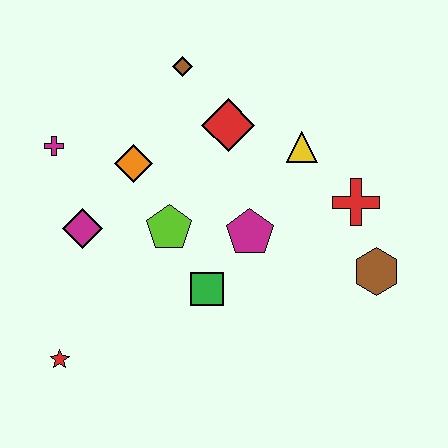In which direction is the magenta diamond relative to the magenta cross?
The magenta diamond is below the magenta cross.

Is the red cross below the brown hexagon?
No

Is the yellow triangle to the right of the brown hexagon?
No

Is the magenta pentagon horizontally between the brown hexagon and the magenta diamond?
Yes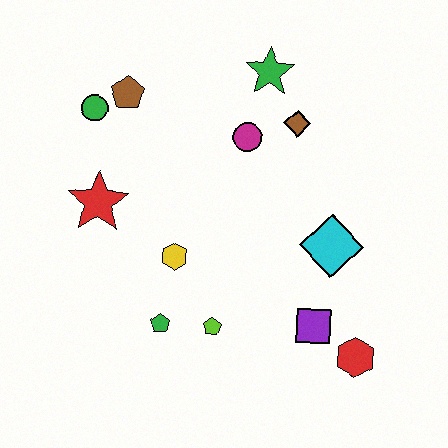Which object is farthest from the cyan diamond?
The green circle is farthest from the cyan diamond.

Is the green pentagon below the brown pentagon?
Yes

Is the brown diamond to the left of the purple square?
Yes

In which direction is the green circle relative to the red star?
The green circle is above the red star.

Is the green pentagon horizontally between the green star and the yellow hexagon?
No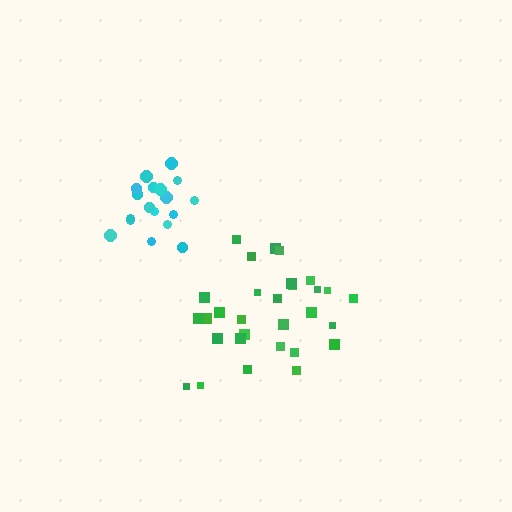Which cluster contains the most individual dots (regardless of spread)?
Green (31).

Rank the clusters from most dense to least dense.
cyan, green.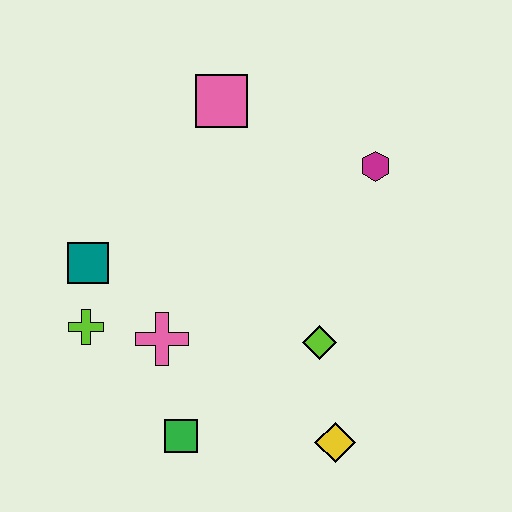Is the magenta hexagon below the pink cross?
No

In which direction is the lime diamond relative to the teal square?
The lime diamond is to the right of the teal square.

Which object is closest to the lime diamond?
The yellow diamond is closest to the lime diamond.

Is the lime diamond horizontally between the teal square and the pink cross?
No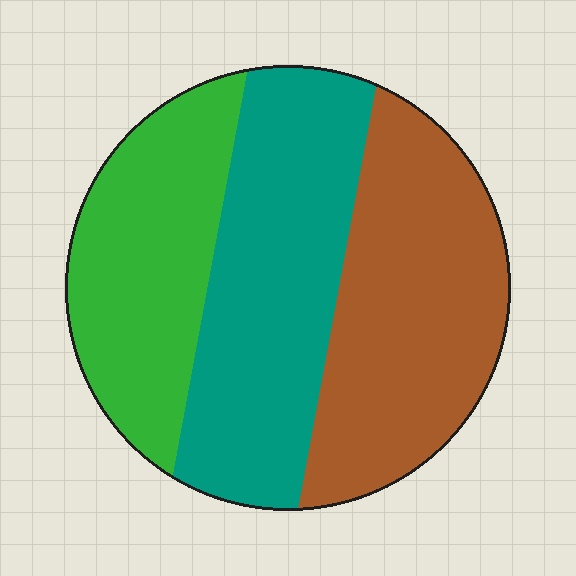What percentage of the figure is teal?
Teal covers around 35% of the figure.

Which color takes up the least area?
Green, at roughly 30%.